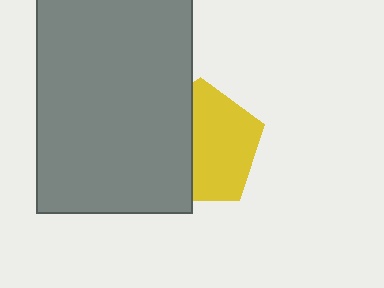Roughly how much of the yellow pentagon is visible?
About half of it is visible (roughly 57%).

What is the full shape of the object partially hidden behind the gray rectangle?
The partially hidden object is a yellow pentagon.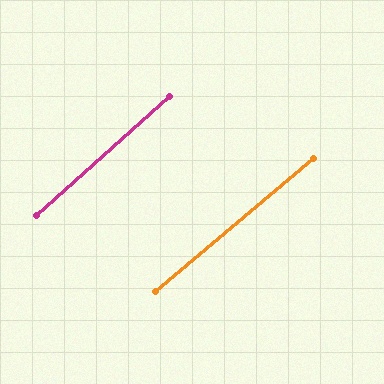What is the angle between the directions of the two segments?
Approximately 2 degrees.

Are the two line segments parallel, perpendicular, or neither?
Parallel — their directions differ by only 1.6°.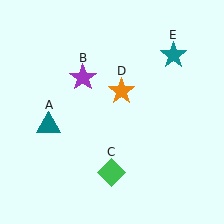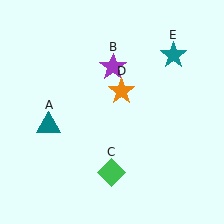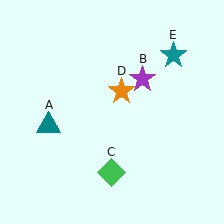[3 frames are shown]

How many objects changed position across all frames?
1 object changed position: purple star (object B).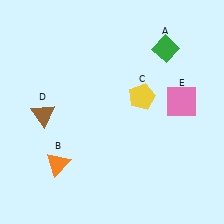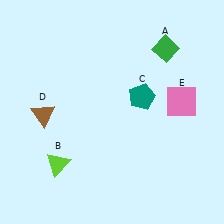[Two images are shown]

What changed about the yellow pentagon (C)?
In Image 1, C is yellow. In Image 2, it changed to teal.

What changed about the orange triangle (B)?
In Image 1, B is orange. In Image 2, it changed to lime.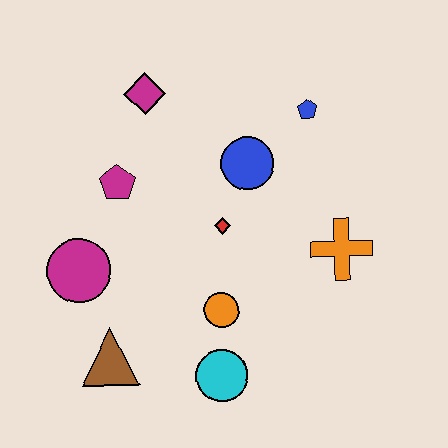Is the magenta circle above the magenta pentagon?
No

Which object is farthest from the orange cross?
The magenta circle is farthest from the orange cross.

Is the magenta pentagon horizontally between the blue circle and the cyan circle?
No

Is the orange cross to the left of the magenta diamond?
No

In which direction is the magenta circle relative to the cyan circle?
The magenta circle is to the left of the cyan circle.